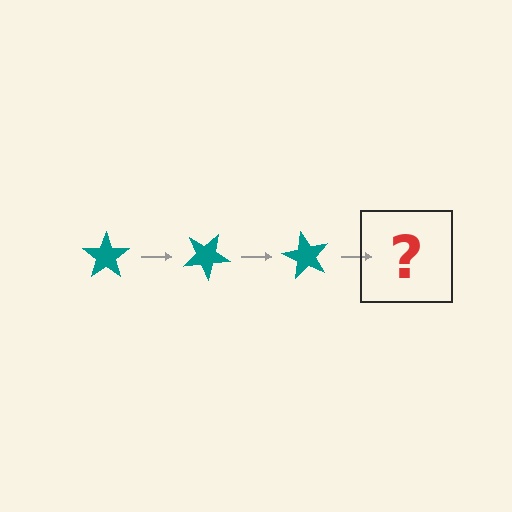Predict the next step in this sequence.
The next step is a teal star rotated 90 degrees.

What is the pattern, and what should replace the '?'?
The pattern is that the star rotates 30 degrees each step. The '?' should be a teal star rotated 90 degrees.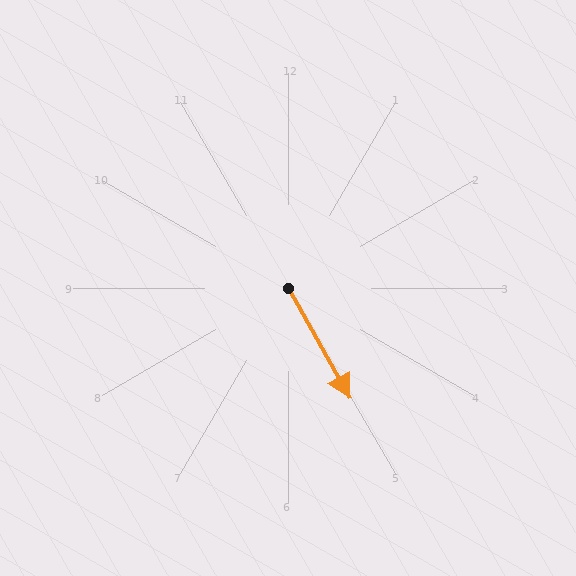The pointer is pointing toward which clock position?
Roughly 5 o'clock.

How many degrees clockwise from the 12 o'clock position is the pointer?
Approximately 151 degrees.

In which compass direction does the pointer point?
Southeast.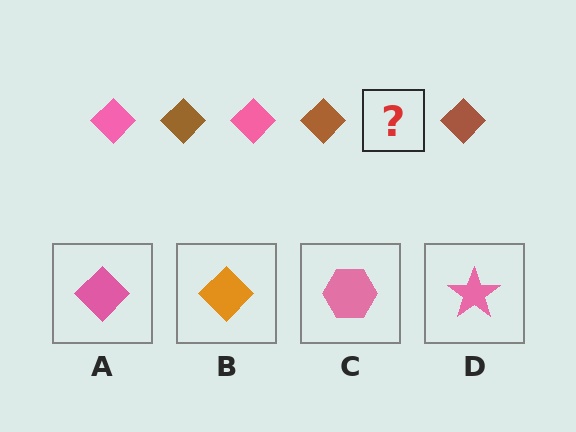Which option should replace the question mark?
Option A.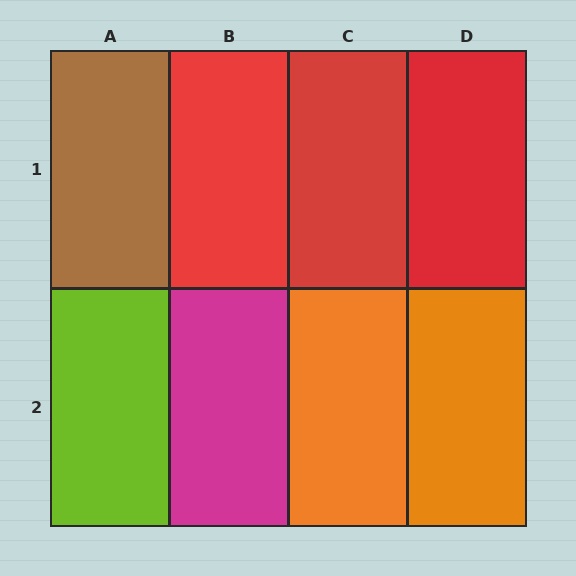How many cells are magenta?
1 cell is magenta.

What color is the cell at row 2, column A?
Lime.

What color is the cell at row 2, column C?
Orange.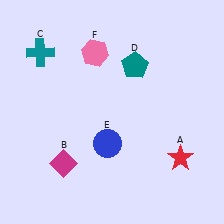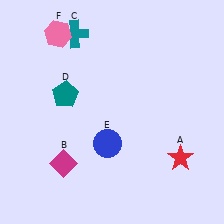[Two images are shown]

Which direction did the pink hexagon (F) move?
The pink hexagon (F) moved left.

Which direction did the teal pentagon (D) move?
The teal pentagon (D) moved left.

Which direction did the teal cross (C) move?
The teal cross (C) moved right.